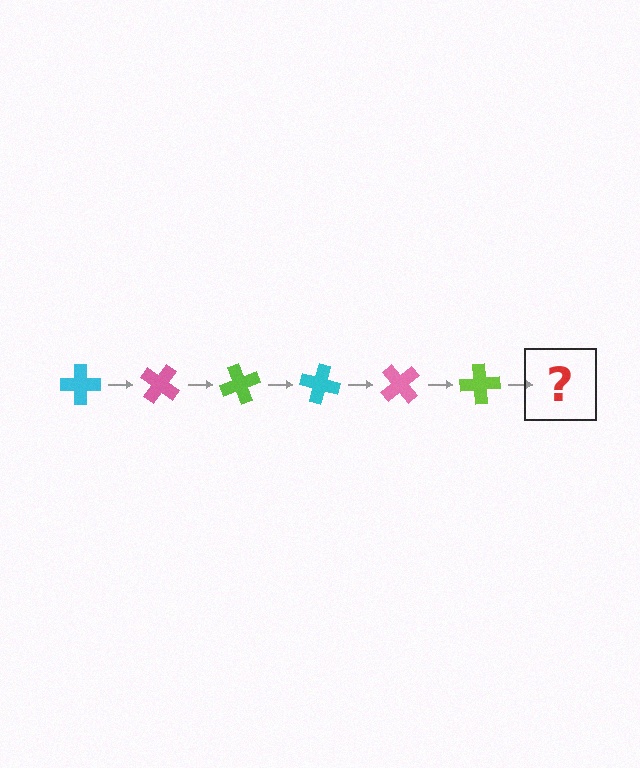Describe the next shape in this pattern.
It should be a cyan cross, rotated 210 degrees from the start.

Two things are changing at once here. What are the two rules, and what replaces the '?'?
The two rules are that it rotates 35 degrees each step and the color cycles through cyan, pink, and lime. The '?' should be a cyan cross, rotated 210 degrees from the start.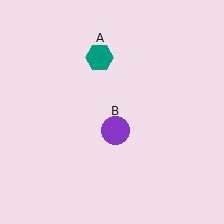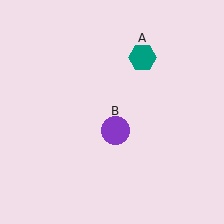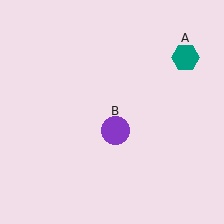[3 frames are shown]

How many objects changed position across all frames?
1 object changed position: teal hexagon (object A).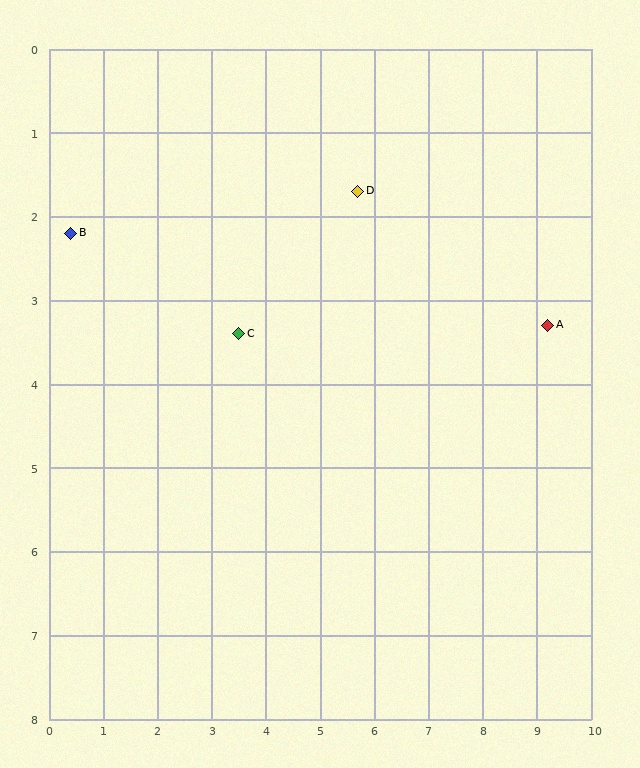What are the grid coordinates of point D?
Point D is at approximately (5.7, 1.7).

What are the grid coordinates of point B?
Point B is at approximately (0.4, 2.2).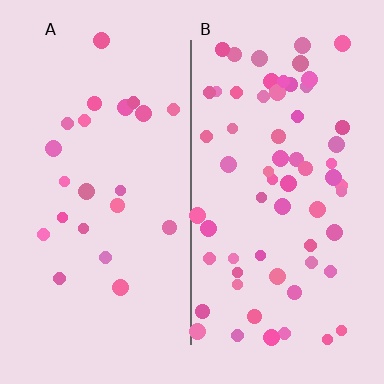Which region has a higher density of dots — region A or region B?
B (the right).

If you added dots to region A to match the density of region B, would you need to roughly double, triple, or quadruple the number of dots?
Approximately triple.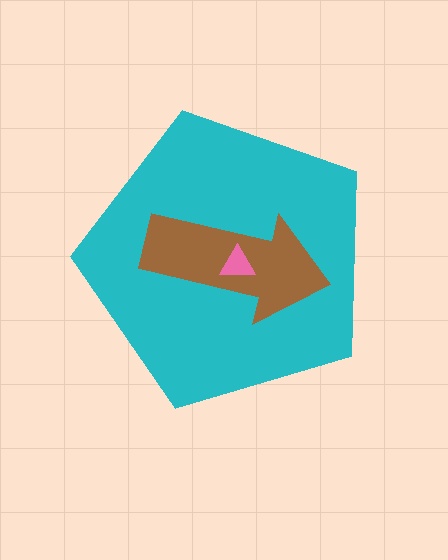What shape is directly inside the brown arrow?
The pink triangle.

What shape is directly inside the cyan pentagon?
The brown arrow.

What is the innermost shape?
The pink triangle.